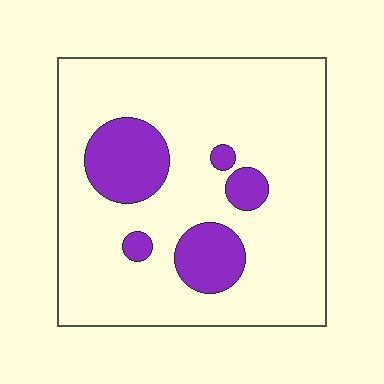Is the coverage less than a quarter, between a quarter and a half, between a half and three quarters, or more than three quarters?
Less than a quarter.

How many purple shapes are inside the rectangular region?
5.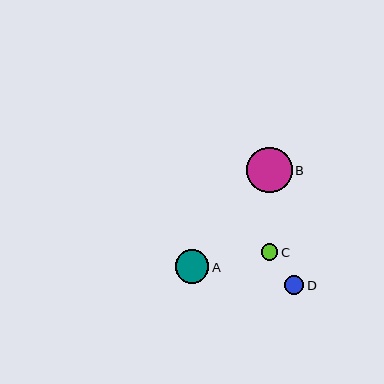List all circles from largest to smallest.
From largest to smallest: B, A, D, C.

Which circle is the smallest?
Circle C is the smallest with a size of approximately 17 pixels.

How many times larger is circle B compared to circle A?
Circle B is approximately 1.4 times the size of circle A.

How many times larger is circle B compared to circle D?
Circle B is approximately 2.4 times the size of circle D.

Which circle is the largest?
Circle B is the largest with a size of approximately 46 pixels.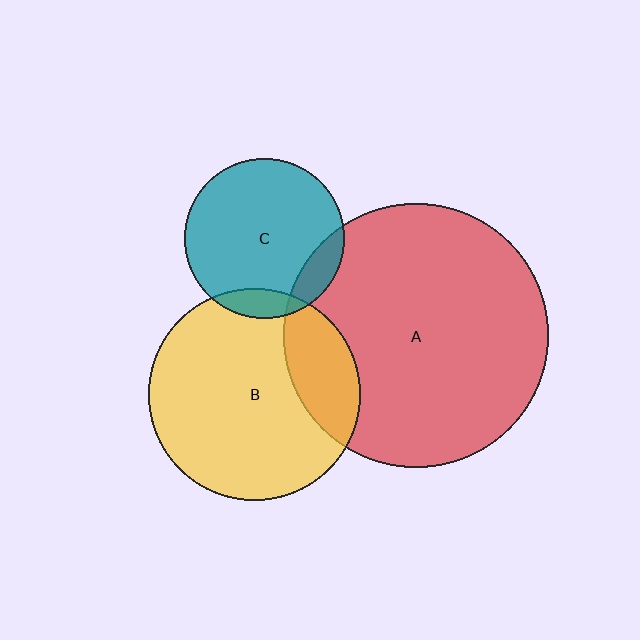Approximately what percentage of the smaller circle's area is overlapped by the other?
Approximately 10%.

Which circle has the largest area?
Circle A (red).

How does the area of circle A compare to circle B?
Approximately 1.6 times.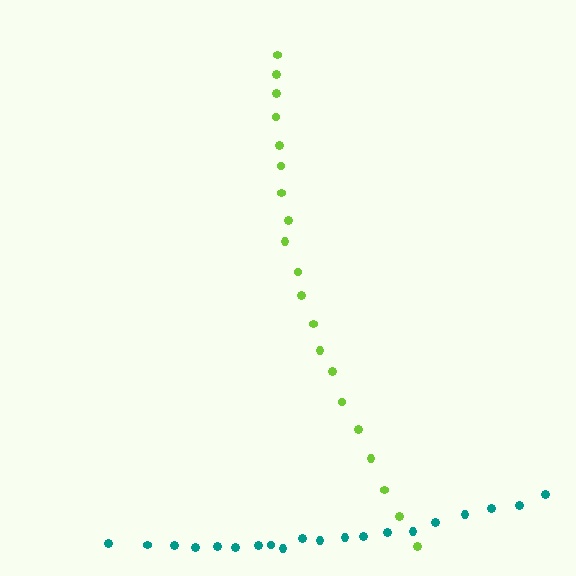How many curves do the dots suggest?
There are 2 distinct paths.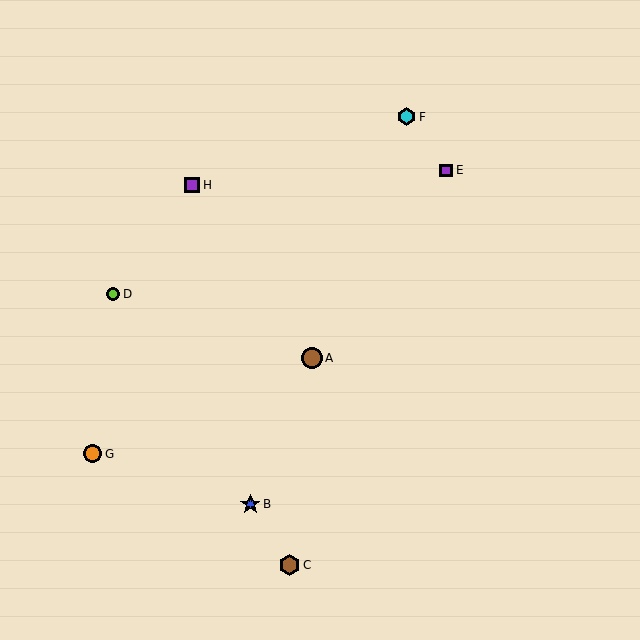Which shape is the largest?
The brown hexagon (labeled C) is the largest.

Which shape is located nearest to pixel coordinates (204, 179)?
The purple square (labeled H) at (192, 185) is nearest to that location.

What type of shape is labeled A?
Shape A is a brown circle.